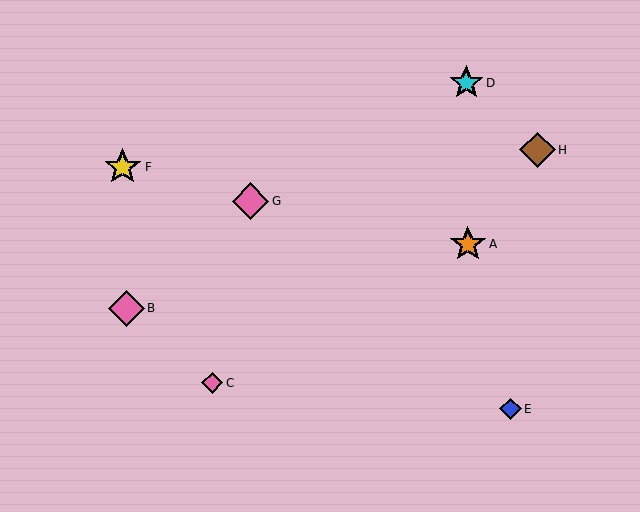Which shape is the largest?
The yellow star (labeled F) is the largest.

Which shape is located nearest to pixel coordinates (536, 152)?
The brown diamond (labeled H) at (538, 150) is nearest to that location.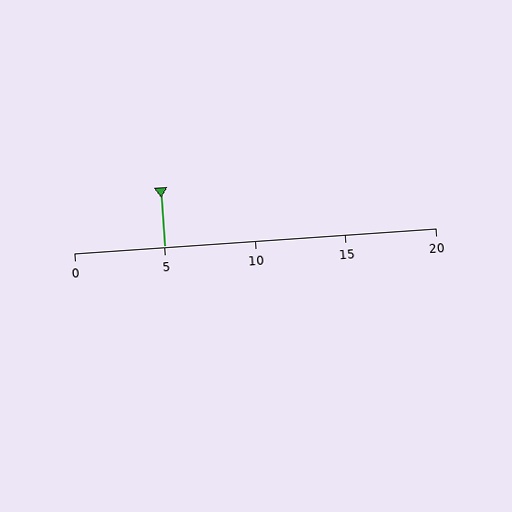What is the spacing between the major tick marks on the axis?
The major ticks are spaced 5 apart.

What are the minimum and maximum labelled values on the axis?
The axis runs from 0 to 20.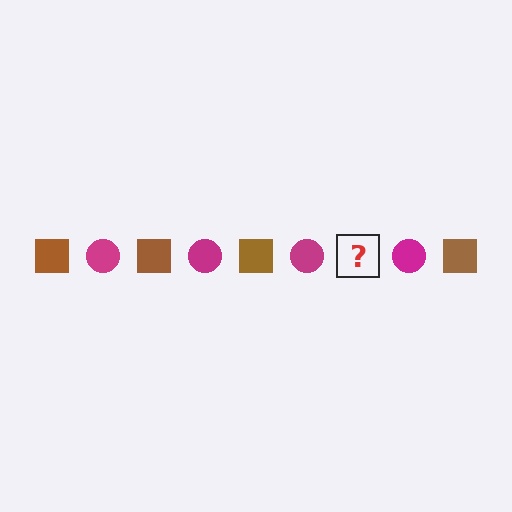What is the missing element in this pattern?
The missing element is a brown square.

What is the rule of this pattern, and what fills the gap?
The rule is that the pattern alternates between brown square and magenta circle. The gap should be filled with a brown square.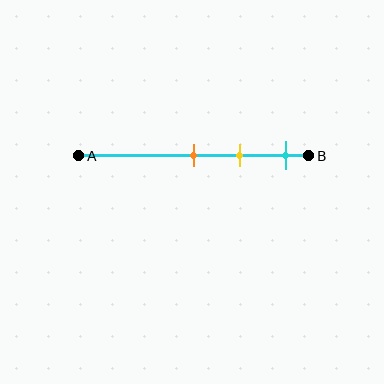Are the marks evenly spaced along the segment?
Yes, the marks are approximately evenly spaced.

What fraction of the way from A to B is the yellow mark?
The yellow mark is approximately 70% (0.7) of the way from A to B.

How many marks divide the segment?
There are 3 marks dividing the segment.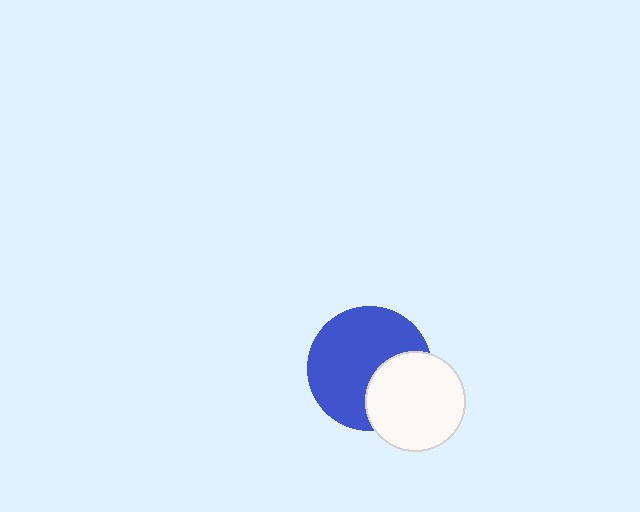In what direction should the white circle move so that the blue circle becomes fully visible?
The white circle should move toward the lower-right. That is the shortest direction to clear the overlap and leave the blue circle fully visible.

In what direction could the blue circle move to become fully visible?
The blue circle could move toward the upper-left. That would shift it out from behind the white circle entirely.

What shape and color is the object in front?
The object in front is a white circle.